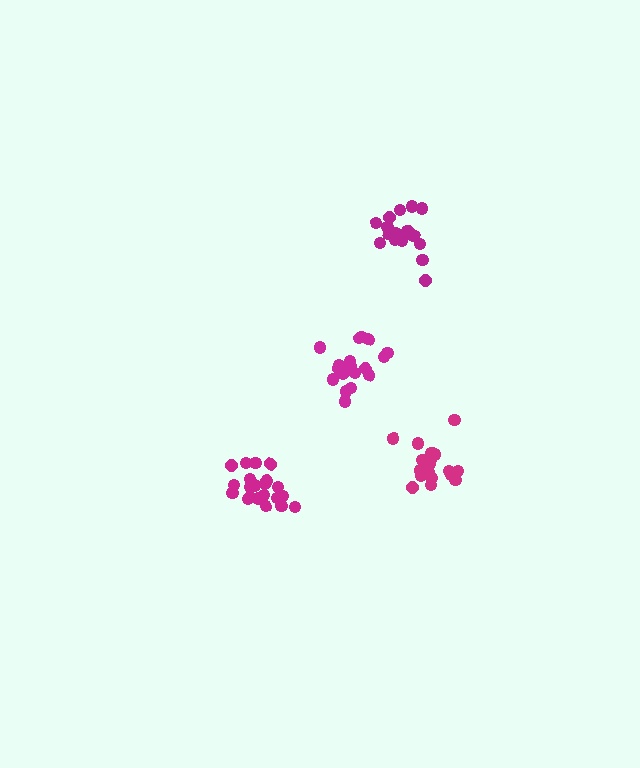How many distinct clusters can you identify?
There are 4 distinct clusters.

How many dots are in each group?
Group 1: 20 dots, Group 2: 21 dots, Group 3: 17 dots, Group 4: 19 dots (77 total).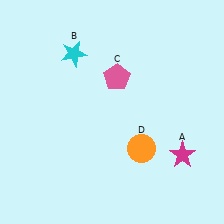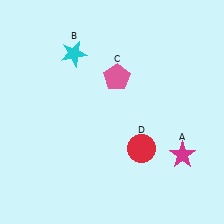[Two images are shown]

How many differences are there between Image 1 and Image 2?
There is 1 difference between the two images.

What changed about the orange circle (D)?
In Image 1, D is orange. In Image 2, it changed to red.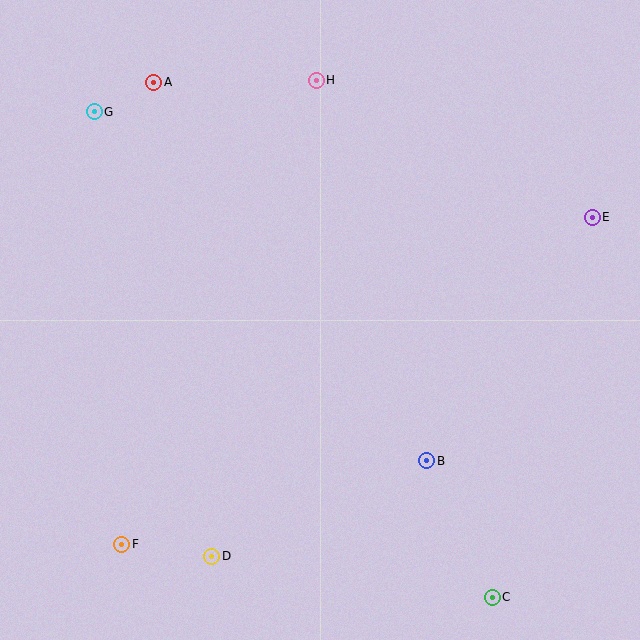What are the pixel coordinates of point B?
Point B is at (427, 461).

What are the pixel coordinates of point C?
Point C is at (492, 597).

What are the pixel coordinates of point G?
Point G is at (94, 112).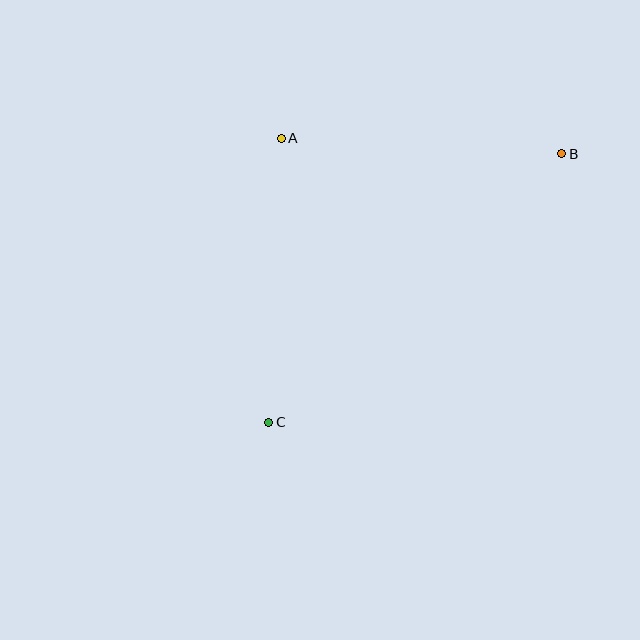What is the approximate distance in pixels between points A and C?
The distance between A and C is approximately 284 pixels.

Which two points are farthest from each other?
Points B and C are farthest from each other.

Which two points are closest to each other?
Points A and B are closest to each other.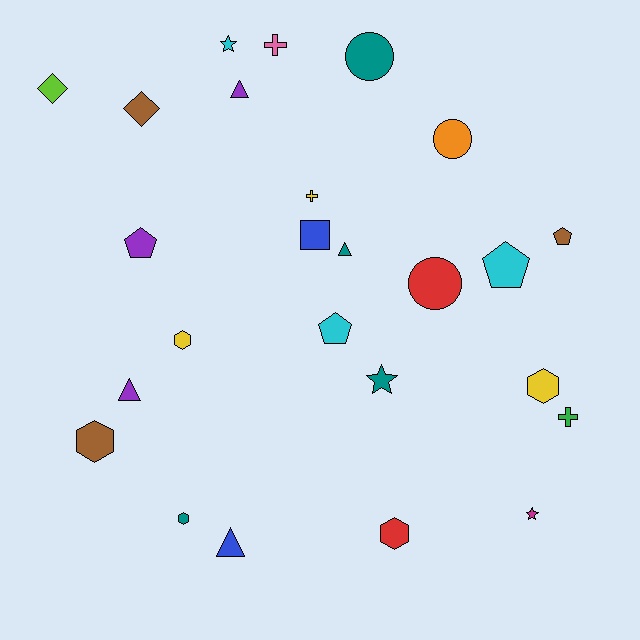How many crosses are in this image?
There are 3 crosses.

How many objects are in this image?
There are 25 objects.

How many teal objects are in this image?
There are 4 teal objects.